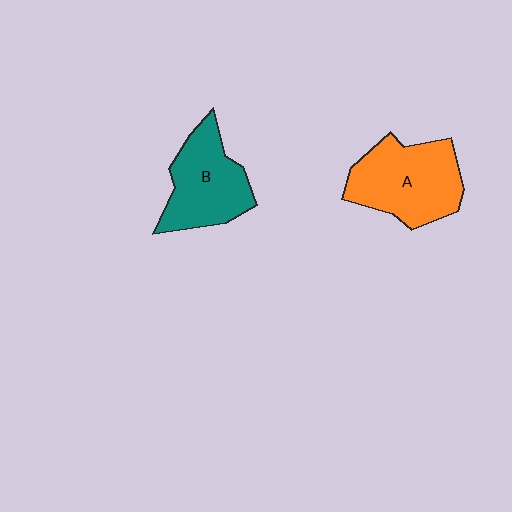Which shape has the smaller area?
Shape B (teal).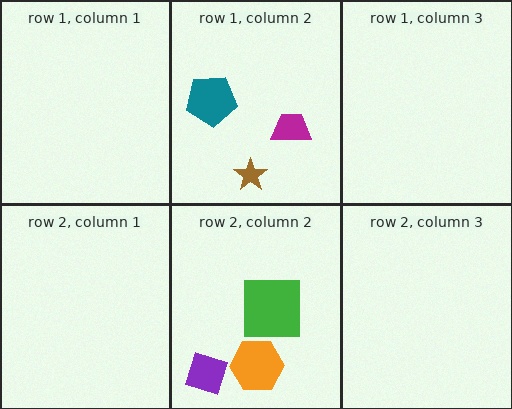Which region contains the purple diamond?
The row 2, column 2 region.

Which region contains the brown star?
The row 1, column 2 region.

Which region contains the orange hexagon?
The row 2, column 2 region.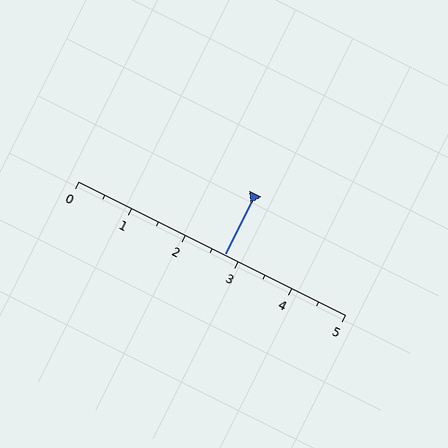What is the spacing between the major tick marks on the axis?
The major ticks are spaced 1 apart.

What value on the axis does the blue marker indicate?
The marker indicates approximately 2.8.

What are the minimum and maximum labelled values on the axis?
The axis runs from 0 to 5.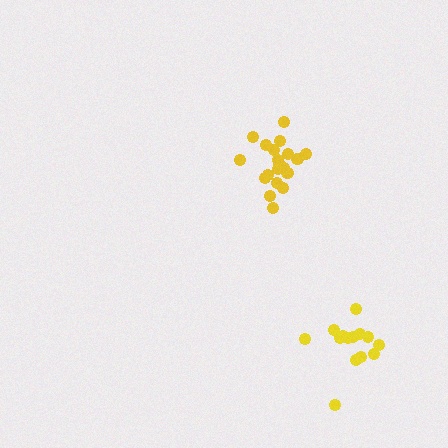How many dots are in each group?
Group 1: 20 dots, Group 2: 14 dots (34 total).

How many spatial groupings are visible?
There are 2 spatial groupings.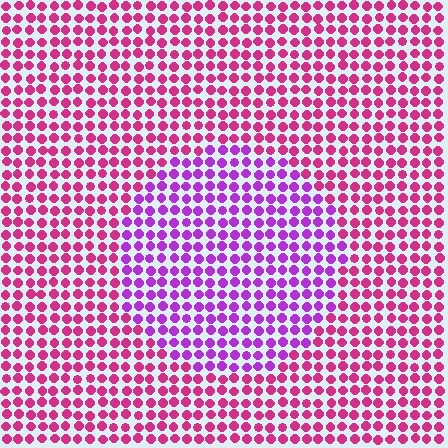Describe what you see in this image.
The image is filled with small magenta elements in a uniform arrangement. A circle-shaped region is visible where the elements are tinted to a slightly different hue, forming a subtle color boundary.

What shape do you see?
I see a circle.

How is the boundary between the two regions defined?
The boundary is defined purely by a slight shift in hue (about 39 degrees). Spacing, size, and orientation are identical on both sides.